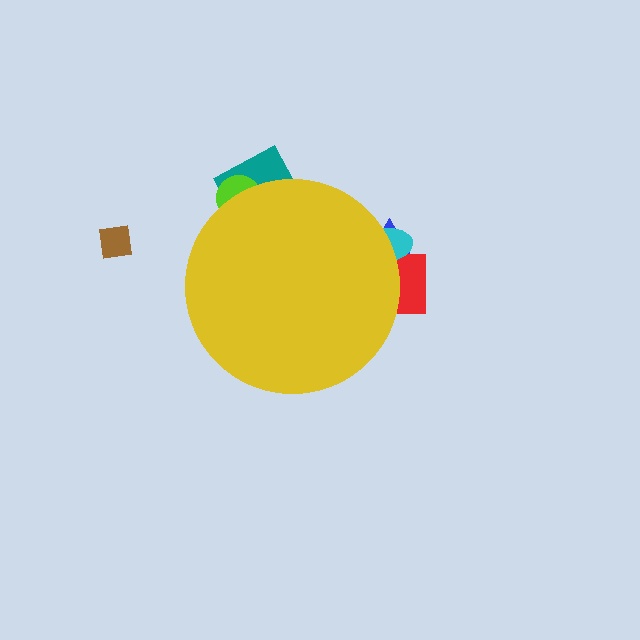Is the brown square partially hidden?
No, the brown square is fully visible.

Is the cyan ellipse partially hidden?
Yes, the cyan ellipse is partially hidden behind the yellow circle.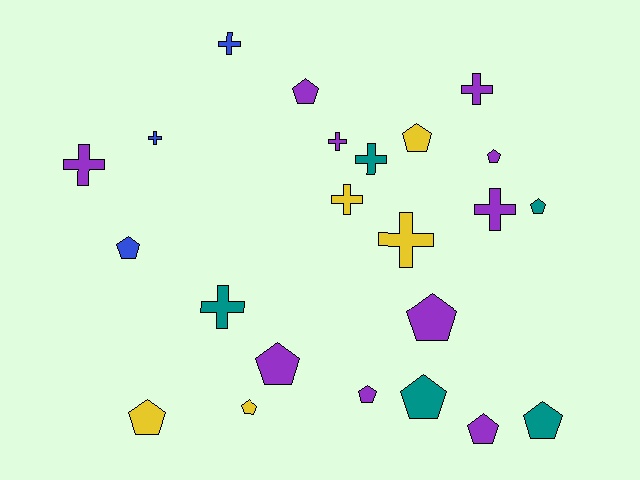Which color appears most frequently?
Purple, with 10 objects.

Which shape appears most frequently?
Pentagon, with 13 objects.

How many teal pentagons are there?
There are 3 teal pentagons.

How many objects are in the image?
There are 23 objects.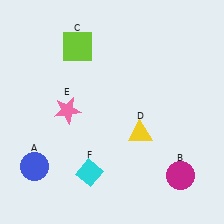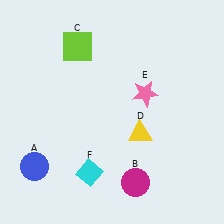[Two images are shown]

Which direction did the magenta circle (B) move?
The magenta circle (B) moved left.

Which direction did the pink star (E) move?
The pink star (E) moved right.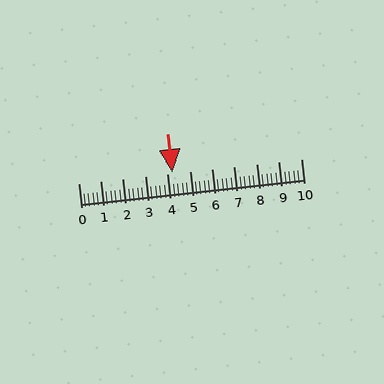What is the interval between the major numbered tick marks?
The major tick marks are spaced 1 units apart.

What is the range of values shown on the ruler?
The ruler shows values from 0 to 10.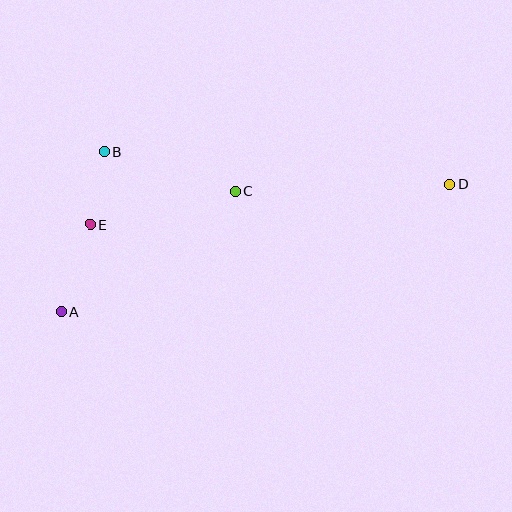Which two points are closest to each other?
Points B and E are closest to each other.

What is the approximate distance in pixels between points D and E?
The distance between D and E is approximately 362 pixels.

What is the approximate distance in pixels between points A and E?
The distance between A and E is approximately 93 pixels.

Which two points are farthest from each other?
Points A and D are farthest from each other.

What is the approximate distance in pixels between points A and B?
The distance between A and B is approximately 167 pixels.